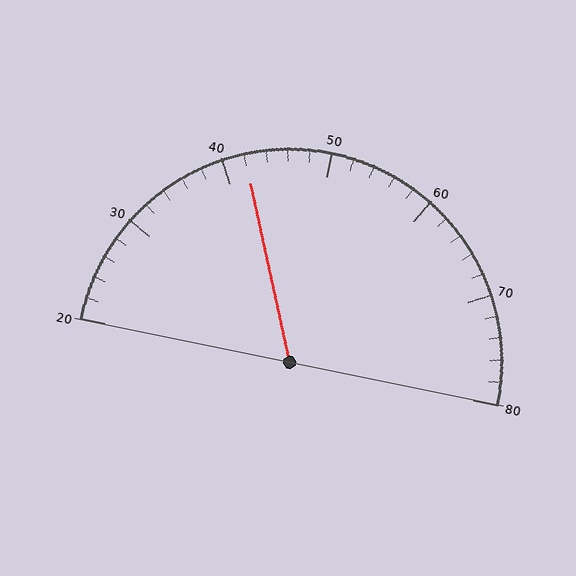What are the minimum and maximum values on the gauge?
The gauge ranges from 20 to 80.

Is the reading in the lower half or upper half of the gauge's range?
The reading is in the lower half of the range (20 to 80).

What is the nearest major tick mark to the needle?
The nearest major tick mark is 40.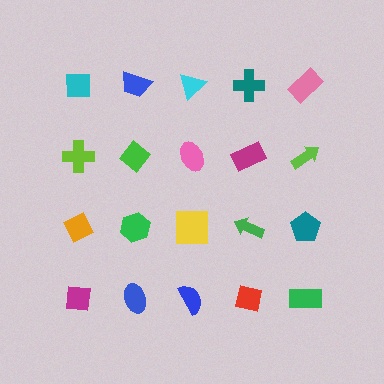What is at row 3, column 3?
A yellow square.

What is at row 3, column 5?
A teal pentagon.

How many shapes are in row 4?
5 shapes.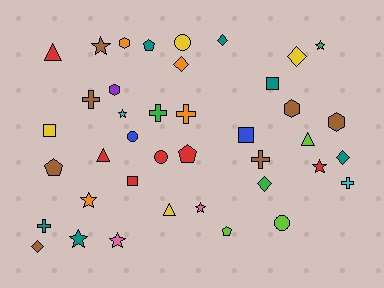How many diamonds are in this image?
There are 6 diamonds.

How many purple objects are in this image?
There is 1 purple object.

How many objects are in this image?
There are 40 objects.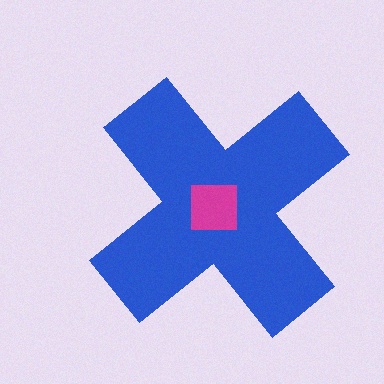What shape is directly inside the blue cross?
The magenta square.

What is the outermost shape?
The blue cross.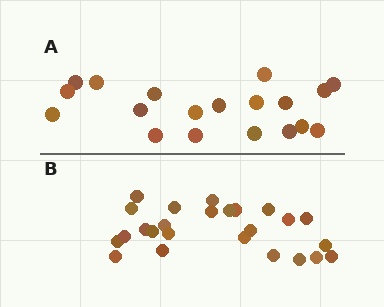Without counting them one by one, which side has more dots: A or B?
Region B (the bottom region) has more dots.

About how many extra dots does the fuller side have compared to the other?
Region B has about 6 more dots than region A.